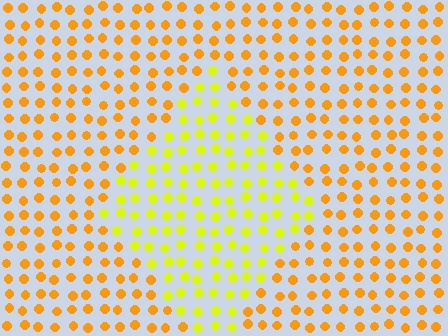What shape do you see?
I see a diamond.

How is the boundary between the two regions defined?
The boundary is defined purely by a slight shift in hue (about 33 degrees). Spacing, size, and orientation are identical on both sides.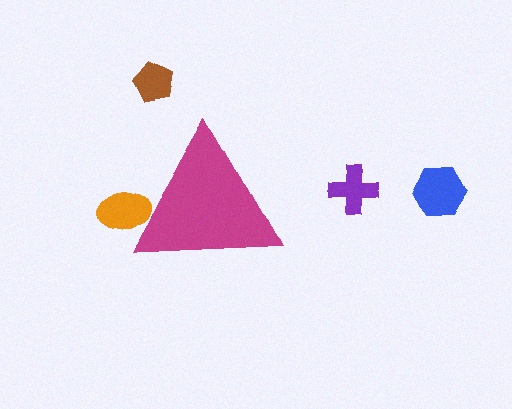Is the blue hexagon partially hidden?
No, the blue hexagon is fully visible.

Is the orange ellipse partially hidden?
Yes, the orange ellipse is partially hidden behind the magenta triangle.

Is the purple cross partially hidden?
No, the purple cross is fully visible.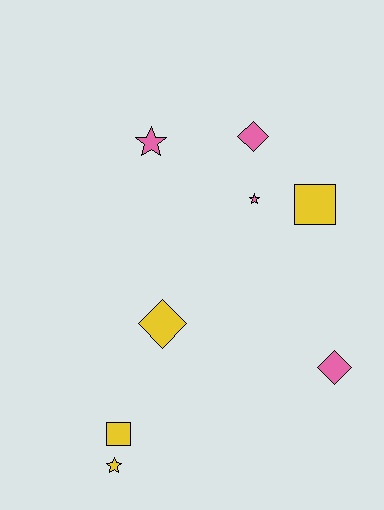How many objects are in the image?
There are 8 objects.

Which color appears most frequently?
Yellow, with 4 objects.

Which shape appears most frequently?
Star, with 3 objects.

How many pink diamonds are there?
There are 2 pink diamonds.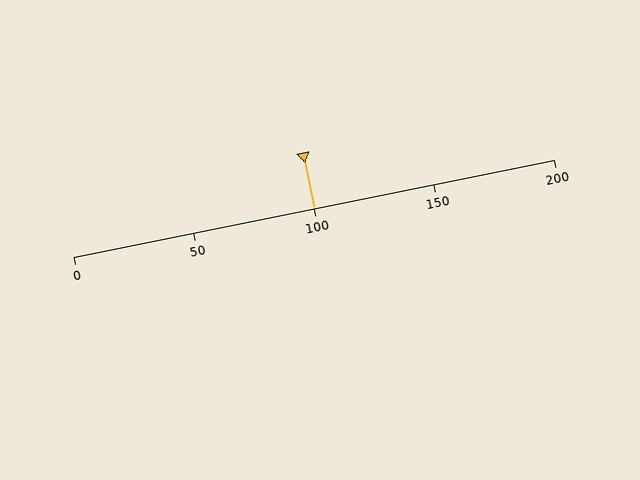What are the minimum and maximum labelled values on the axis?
The axis runs from 0 to 200.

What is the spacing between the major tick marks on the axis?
The major ticks are spaced 50 apart.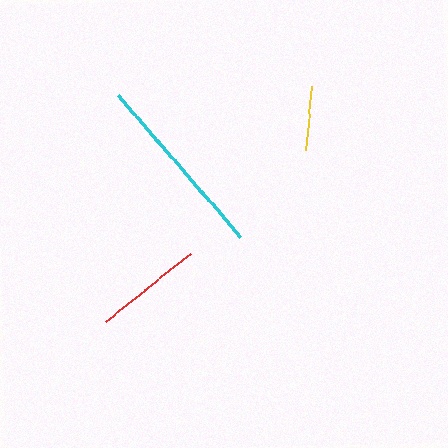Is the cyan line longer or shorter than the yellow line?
The cyan line is longer than the yellow line.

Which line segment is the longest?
The cyan line is the longest at approximately 187 pixels.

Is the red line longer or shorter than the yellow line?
The red line is longer than the yellow line.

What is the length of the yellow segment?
The yellow segment is approximately 65 pixels long.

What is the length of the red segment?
The red segment is approximately 108 pixels long.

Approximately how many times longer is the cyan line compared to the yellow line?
The cyan line is approximately 2.9 times the length of the yellow line.